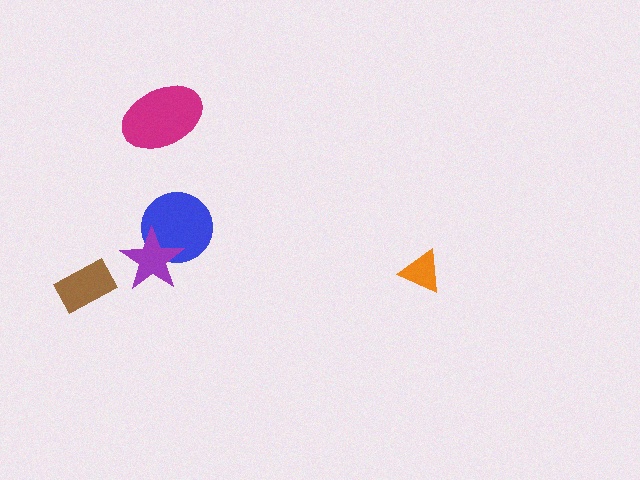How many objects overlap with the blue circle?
1 object overlaps with the blue circle.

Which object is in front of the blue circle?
The purple star is in front of the blue circle.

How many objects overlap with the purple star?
1 object overlaps with the purple star.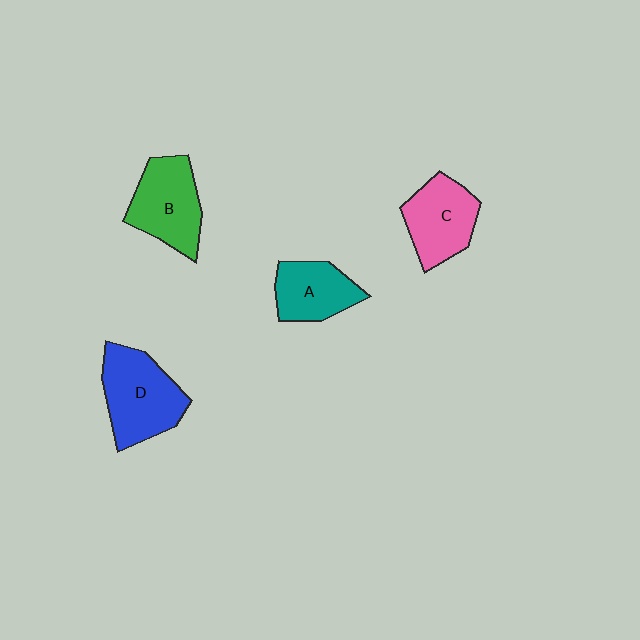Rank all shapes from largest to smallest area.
From largest to smallest: D (blue), B (green), C (pink), A (teal).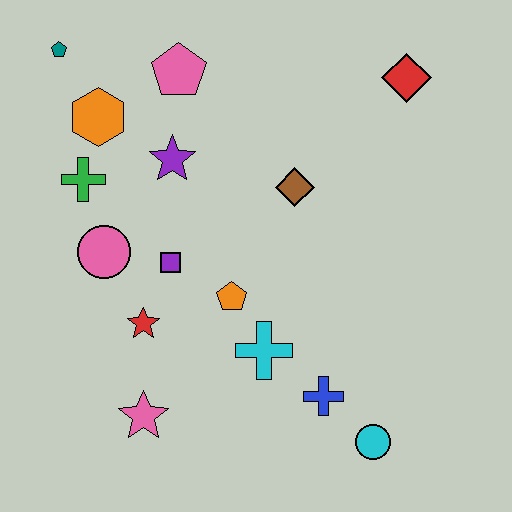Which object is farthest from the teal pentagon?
The cyan circle is farthest from the teal pentagon.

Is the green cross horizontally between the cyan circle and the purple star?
No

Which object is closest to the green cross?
The orange hexagon is closest to the green cross.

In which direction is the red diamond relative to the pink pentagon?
The red diamond is to the right of the pink pentagon.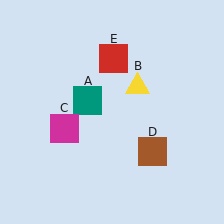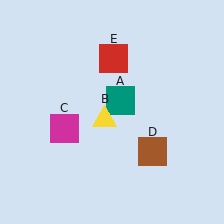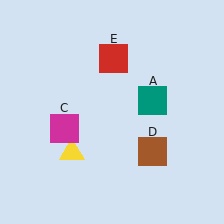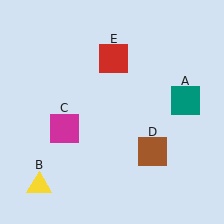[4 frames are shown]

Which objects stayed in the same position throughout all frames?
Magenta square (object C) and brown square (object D) and red square (object E) remained stationary.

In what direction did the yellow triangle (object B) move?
The yellow triangle (object B) moved down and to the left.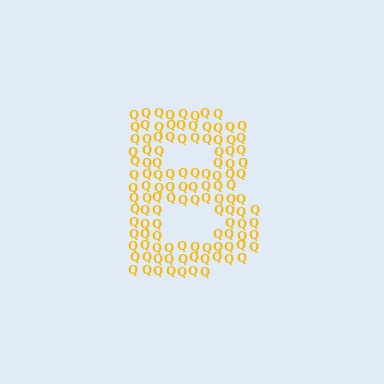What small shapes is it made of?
It is made of small letter Q's.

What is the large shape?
The large shape is the letter B.